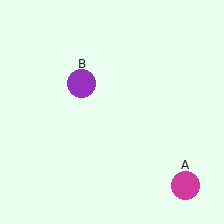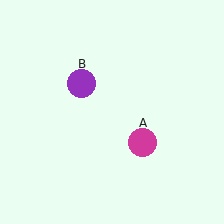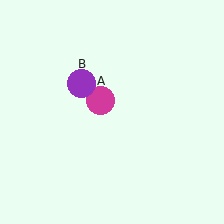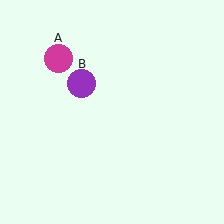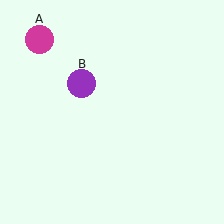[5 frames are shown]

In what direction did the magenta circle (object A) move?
The magenta circle (object A) moved up and to the left.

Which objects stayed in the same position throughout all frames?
Purple circle (object B) remained stationary.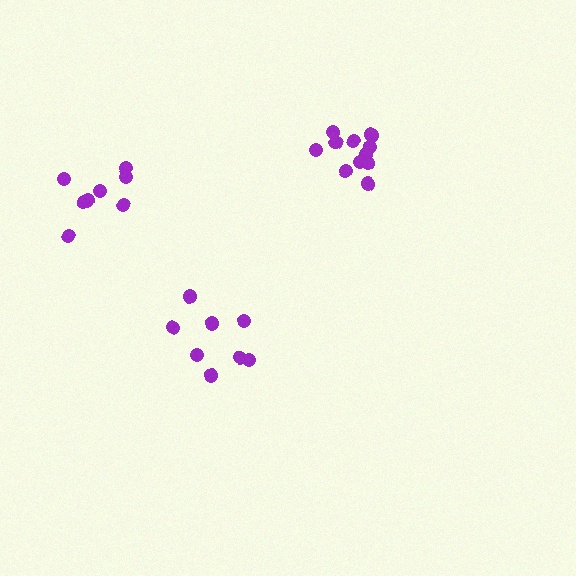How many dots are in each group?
Group 1: 8 dots, Group 2: 8 dots, Group 3: 11 dots (27 total).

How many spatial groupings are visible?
There are 3 spatial groupings.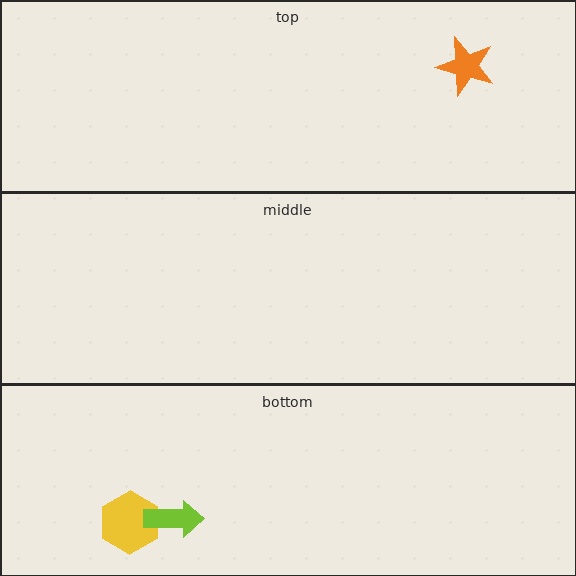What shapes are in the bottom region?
The yellow hexagon, the lime arrow.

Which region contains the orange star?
The top region.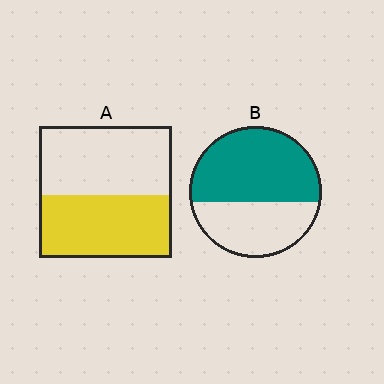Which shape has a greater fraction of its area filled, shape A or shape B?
Shape B.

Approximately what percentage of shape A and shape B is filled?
A is approximately 50% and B is approximately 60%.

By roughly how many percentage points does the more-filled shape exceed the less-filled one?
By roughly 10 percentage points (B over A).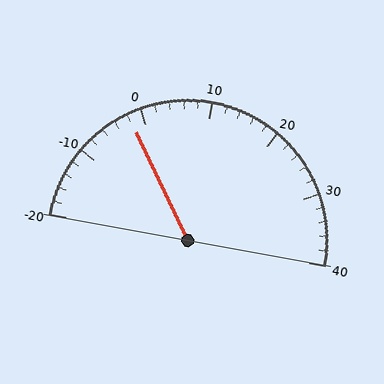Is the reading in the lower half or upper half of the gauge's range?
The reading is in the lower half of the range (-20 to 40).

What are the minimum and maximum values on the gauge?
The gauge ranges from -20 to 40.